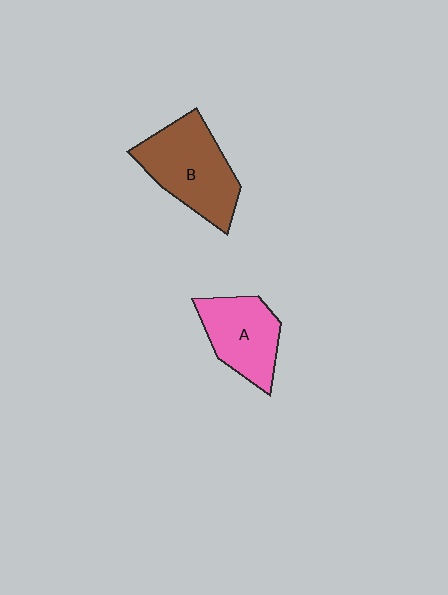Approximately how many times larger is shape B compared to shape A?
Approximately 1.3 times.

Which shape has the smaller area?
Shape A (pink).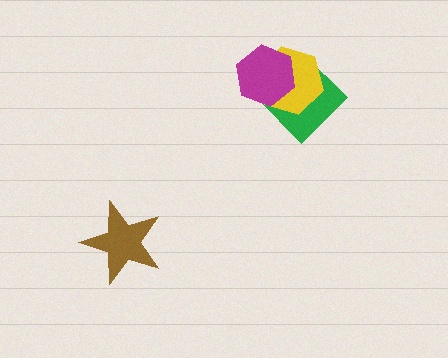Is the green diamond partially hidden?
Yes, it is partially covered by another shape.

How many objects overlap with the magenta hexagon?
2 objects overlap with the magenta hexagon.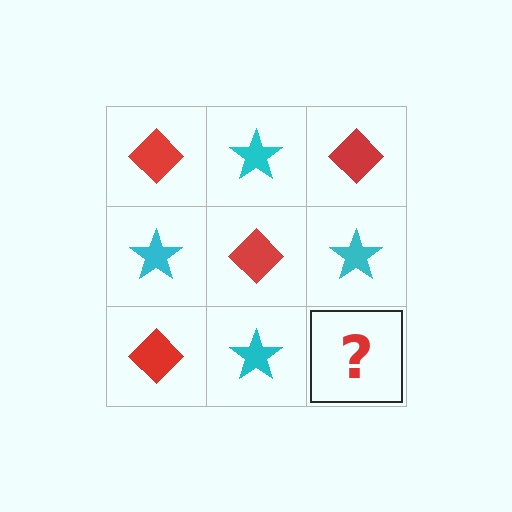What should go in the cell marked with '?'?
The missing cell should contain a red diamond.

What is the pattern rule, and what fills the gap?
The rule is that it alternates red diamond and cyan star in a checkerboard pattern. The gap should be filled with a red diamond.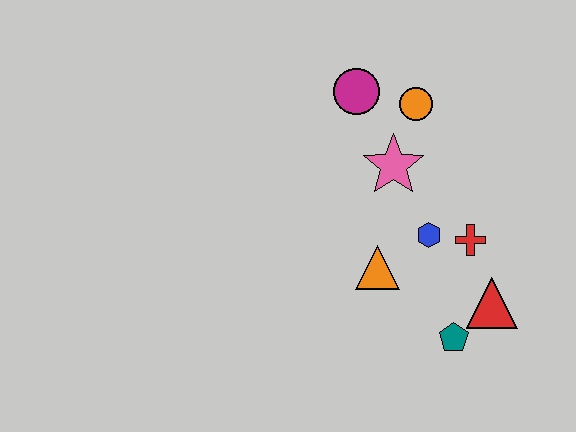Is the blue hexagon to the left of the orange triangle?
No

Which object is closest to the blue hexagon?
The red cross is closest to the blue hexagon.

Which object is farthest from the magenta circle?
The teal pentagon is farthest from the magenta circle.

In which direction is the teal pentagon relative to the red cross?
The teal pentagon is below the red cross.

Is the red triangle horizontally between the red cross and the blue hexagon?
No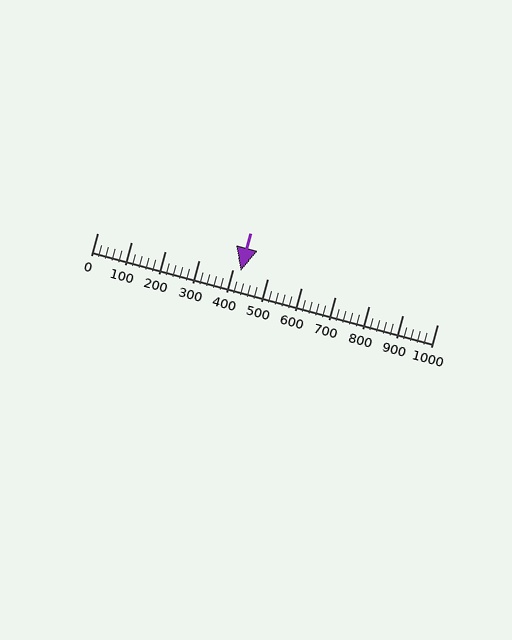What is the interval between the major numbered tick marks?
The major tick marks are spaced 100 units apart.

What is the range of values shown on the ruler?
The ruler shows values from 0 to 1000.